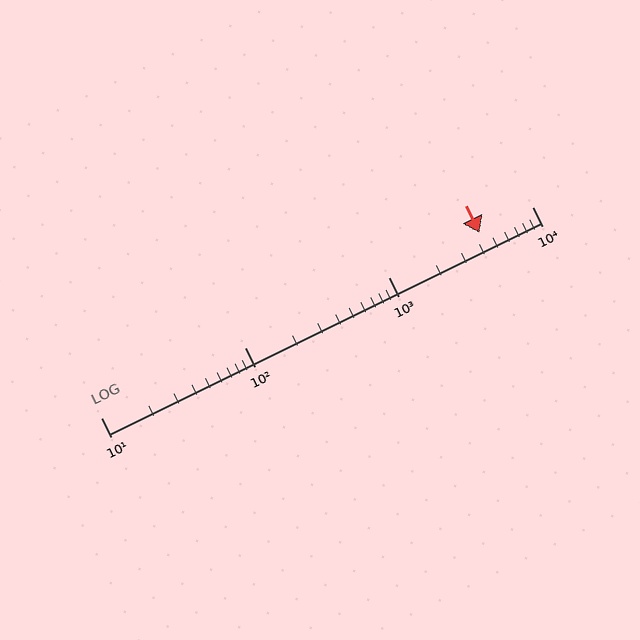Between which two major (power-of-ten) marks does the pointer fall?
The pointer is between 1000 and 10000.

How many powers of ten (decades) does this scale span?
The scale spans 3 decades, from 10 to 10000.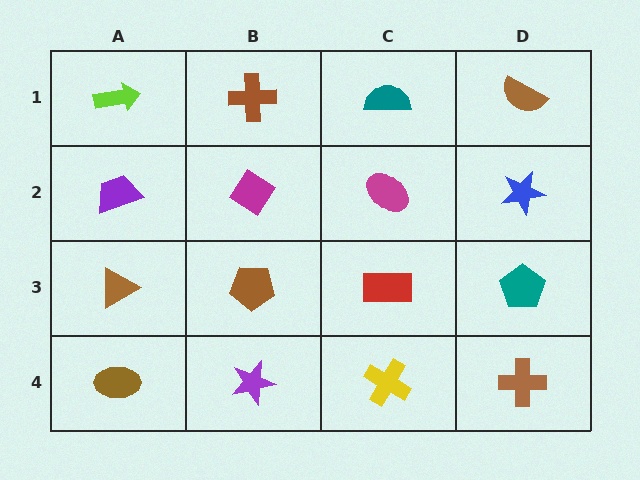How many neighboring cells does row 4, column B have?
3.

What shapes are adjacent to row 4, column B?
A brown pentagon (row 3, column B), a brown ellipse (row 4, column A), a yellow cross (row 4, column C).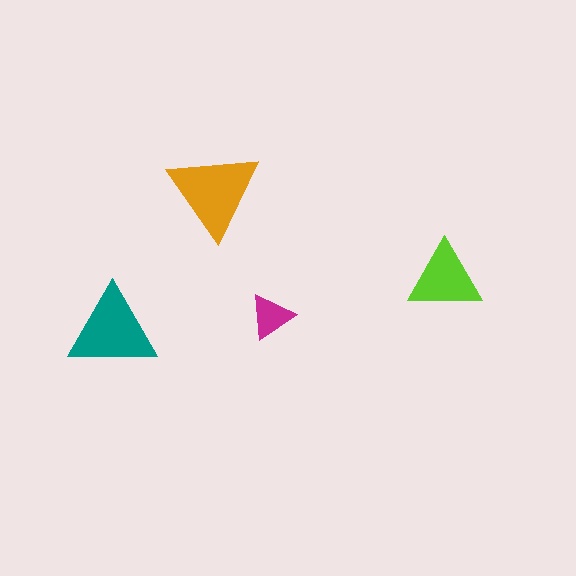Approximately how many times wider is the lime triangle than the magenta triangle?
About 1.5 times wider.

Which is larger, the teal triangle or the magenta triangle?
The teal one.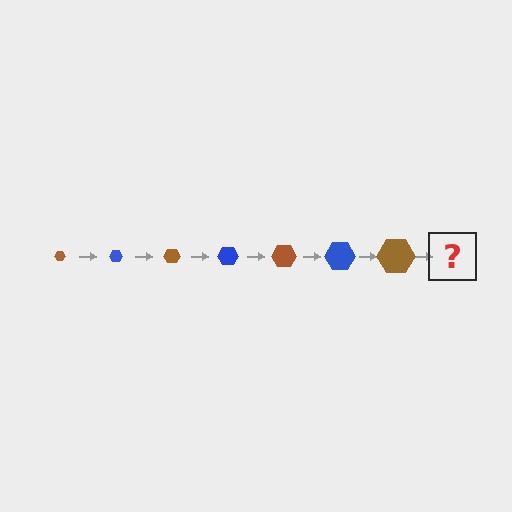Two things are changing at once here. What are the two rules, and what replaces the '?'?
The two rules are that the hexagon grows larger each step and the color cycles through brown and blue. The '?' should be a blue hexagon, larger than the previous one.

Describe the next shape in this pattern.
It should be a blue hexagon, larger than the previous one.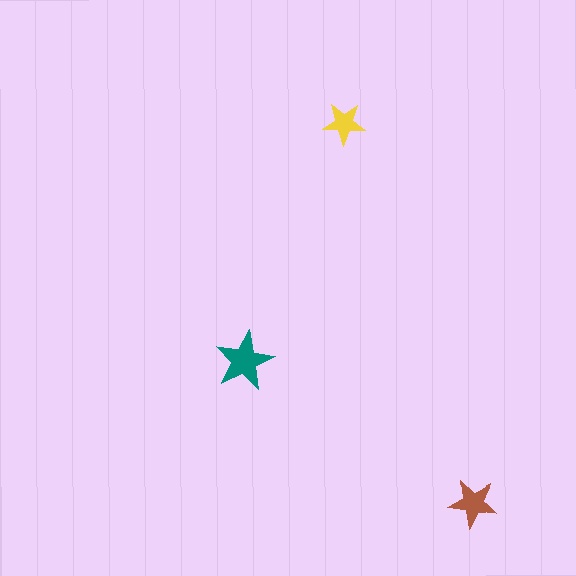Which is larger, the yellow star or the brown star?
The brown one.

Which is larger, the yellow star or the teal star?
The teal one.